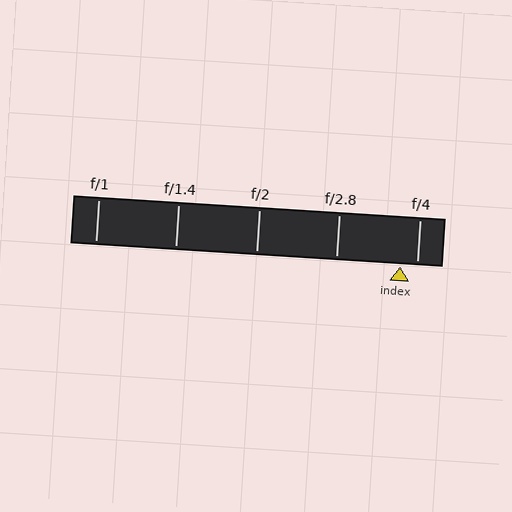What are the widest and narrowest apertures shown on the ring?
The widest aperture shown is f/1 and the narrowest is f/4.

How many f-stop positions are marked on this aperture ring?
There are 5 f-stop positions marked.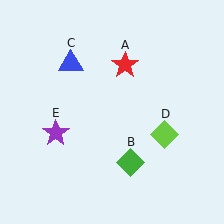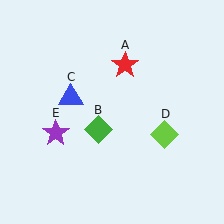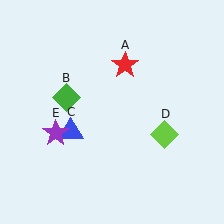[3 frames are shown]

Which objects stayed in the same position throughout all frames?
Red star (object A) and lime diamond (object D) and purple star (object E) remained stationary.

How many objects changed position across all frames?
2 objects changed position: green diamond (object B), blue triangle (object C).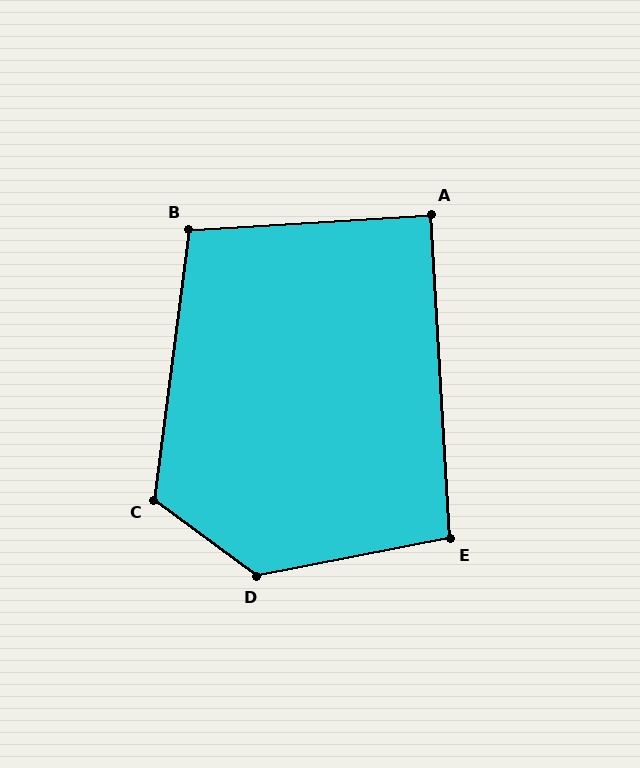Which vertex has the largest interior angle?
D, at approximately 132 degrees.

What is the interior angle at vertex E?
Approximately 98 degrees (obtuse).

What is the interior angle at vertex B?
Approximately 101 degrees (obtuse).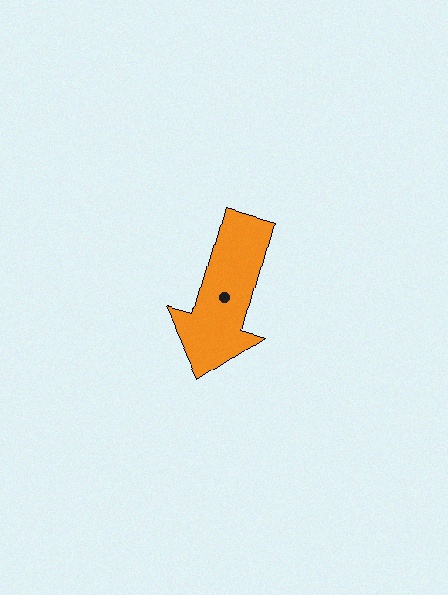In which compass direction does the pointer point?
South.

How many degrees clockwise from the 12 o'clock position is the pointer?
Approximately 195 degrees.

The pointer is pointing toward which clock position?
Roughly 7 o'clock.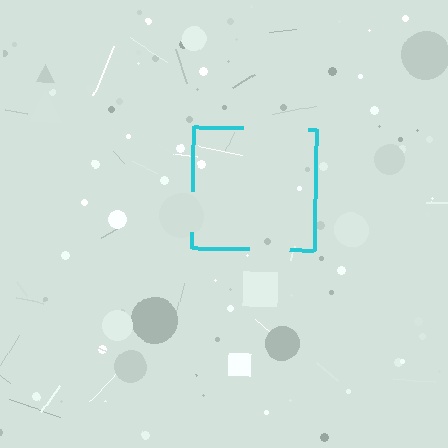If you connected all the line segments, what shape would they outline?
They would outline a square.